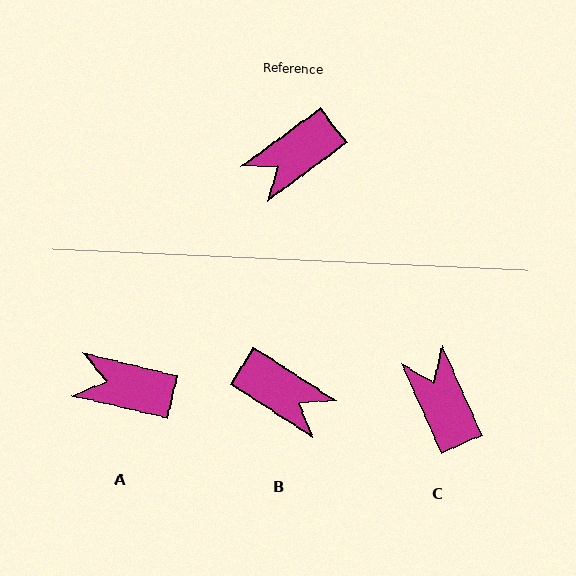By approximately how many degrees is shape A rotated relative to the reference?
Approximately 50 degrees clockwise.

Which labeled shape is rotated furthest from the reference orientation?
B, about 110 degrees away.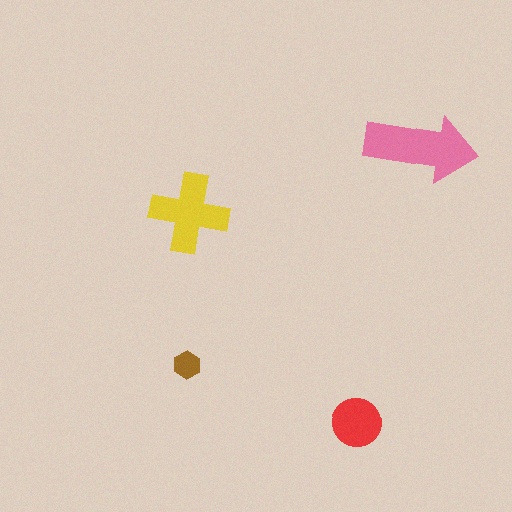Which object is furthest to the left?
The brown hexagon is leftmost.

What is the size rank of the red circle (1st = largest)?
3rd.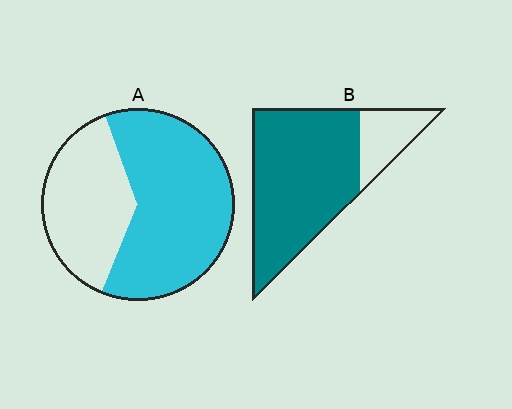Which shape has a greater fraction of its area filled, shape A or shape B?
Shape B.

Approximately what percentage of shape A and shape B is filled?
A is approximately 60% and B is approximately 80%.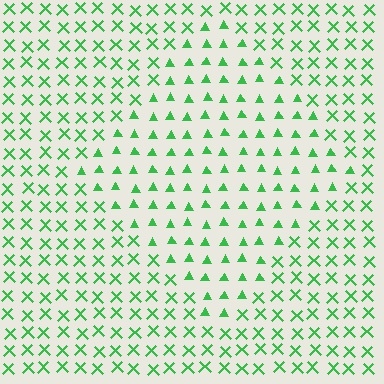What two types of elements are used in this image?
The image uses triangles inside the diamond region and X marks outside it.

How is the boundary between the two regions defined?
The boundary is defined by a change in element shape: triangles inside vs. X marks outside. All elements share the same color and spacing.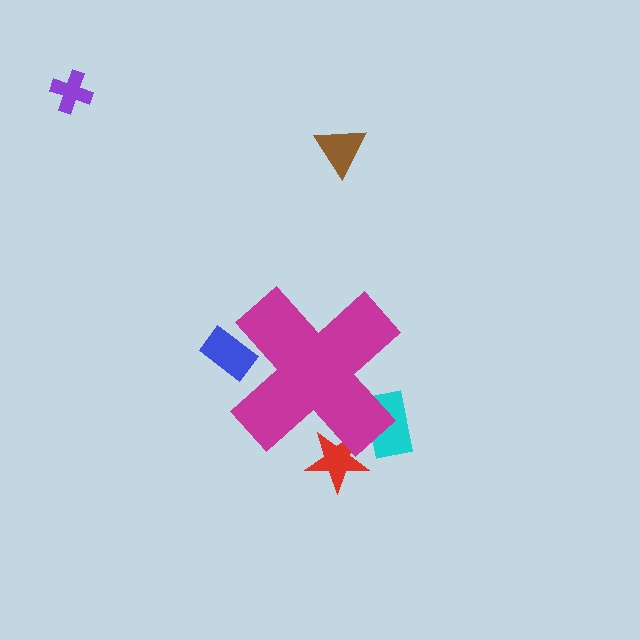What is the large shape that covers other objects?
A magenta cross.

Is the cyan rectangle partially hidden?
Yes, the cyan rectangle is partially hidden behind the magenta cross.